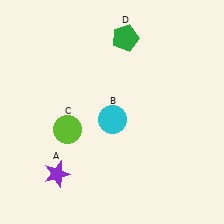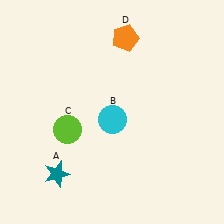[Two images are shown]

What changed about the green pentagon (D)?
In Image 1, D is green. In Image 2, it changed to orange.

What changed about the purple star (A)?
In Image 1, A is purple. In Image 2, it changed to teal.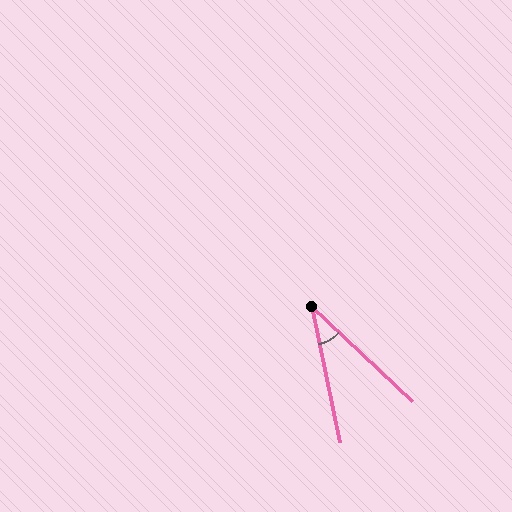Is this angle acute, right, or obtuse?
It is acute.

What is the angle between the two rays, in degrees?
Approximately 35 degrees.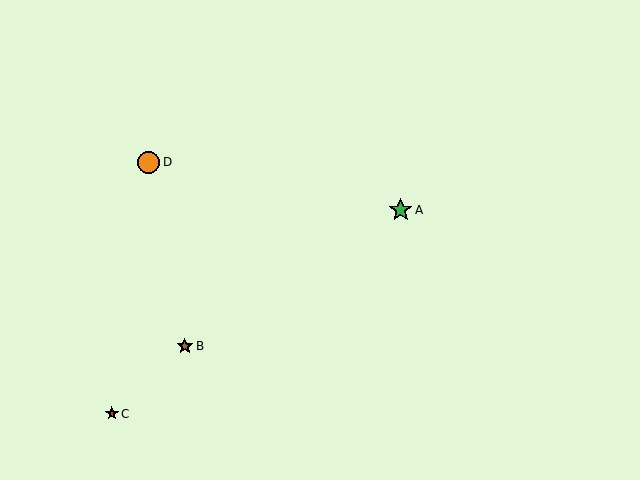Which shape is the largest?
The green star (labeled A) is the largest.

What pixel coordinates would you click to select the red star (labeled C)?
Click at (112, 414) to select the red star C.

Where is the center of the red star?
The center of the red star is at (112, 414).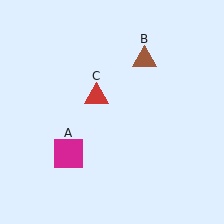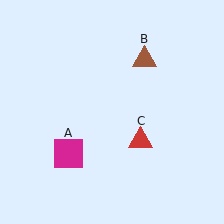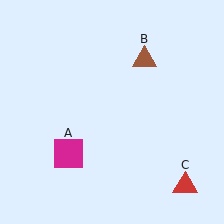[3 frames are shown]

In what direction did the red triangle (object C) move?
The red triangle (object C) moved down and to the right.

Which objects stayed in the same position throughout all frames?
Magenta square (object A) and brown triangle (object B) remained stationary.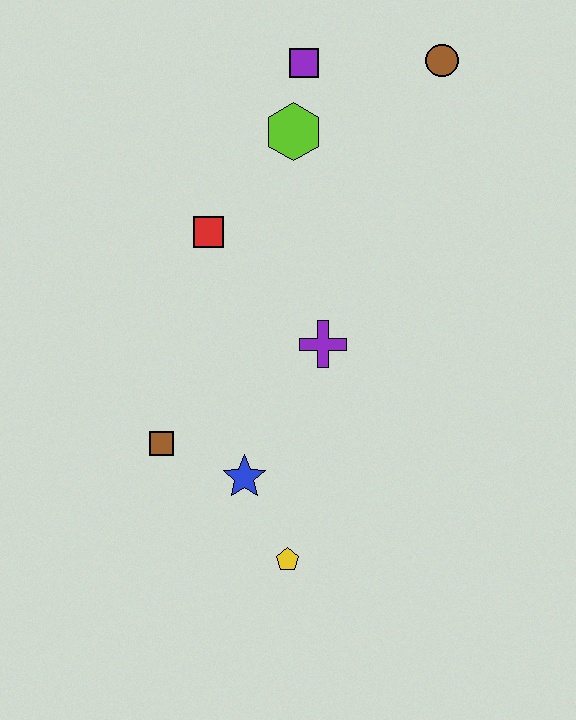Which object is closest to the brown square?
The blue star is closest to the brown square.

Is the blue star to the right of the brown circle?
No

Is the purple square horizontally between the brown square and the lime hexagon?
No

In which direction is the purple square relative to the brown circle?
The purple square is to the left of the brown circle.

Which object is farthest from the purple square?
The yellow pentagon is farthest from the purple square.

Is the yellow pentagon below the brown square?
Yes